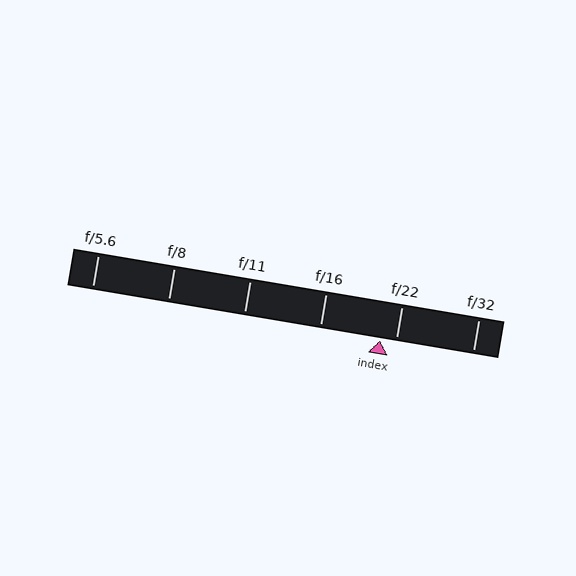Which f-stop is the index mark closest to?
The index mark is closest to f/22.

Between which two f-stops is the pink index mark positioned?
The index mark is between f/16 and f/22.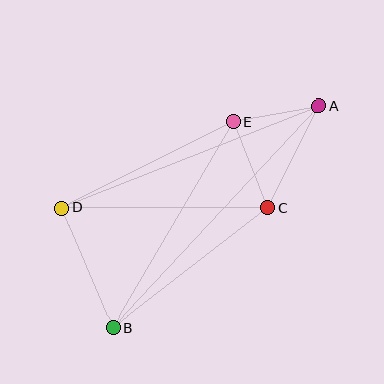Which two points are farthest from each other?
Points A and B are farthest from each other.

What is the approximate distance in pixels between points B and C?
The distance between B and C is approximately 197 pixels.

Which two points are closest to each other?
Points A and E are closest to each other.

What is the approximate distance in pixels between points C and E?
The distance between C and E is approximately 93 pixels.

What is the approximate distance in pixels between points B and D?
The distance between B and D is approximately 131 pixels.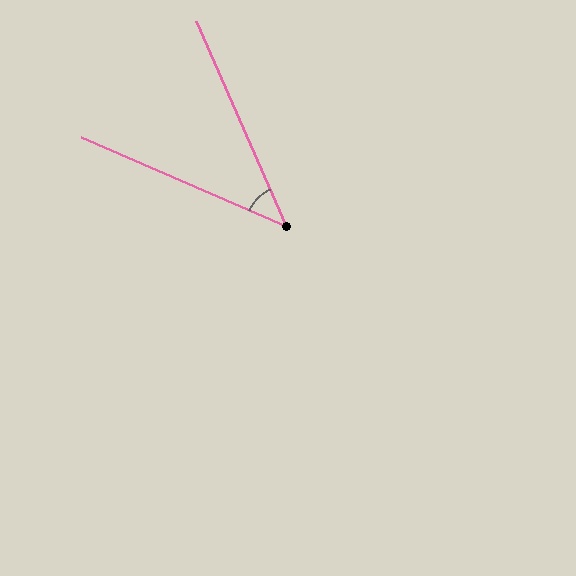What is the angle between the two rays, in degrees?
Approximately 43 degrees.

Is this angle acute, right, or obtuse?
It is acute.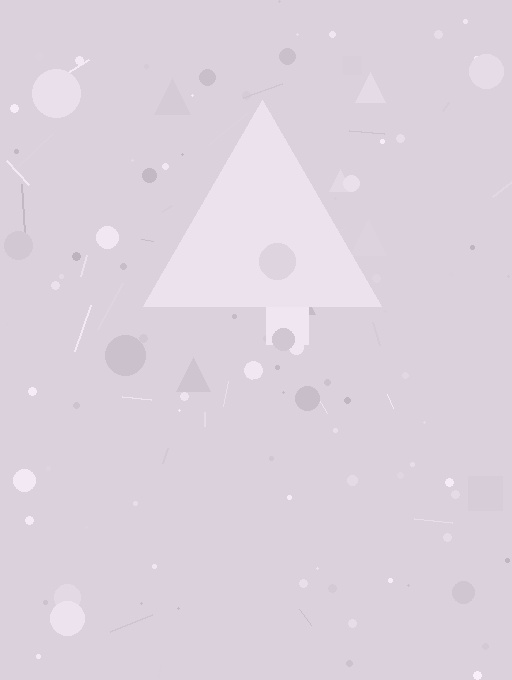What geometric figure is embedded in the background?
A triangle is embedded in the background.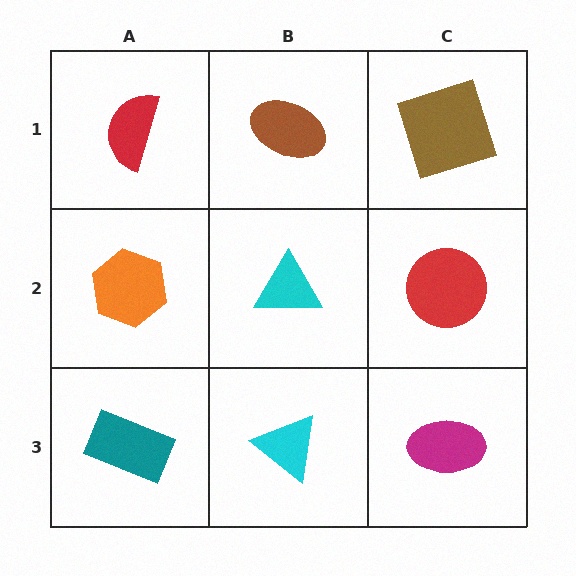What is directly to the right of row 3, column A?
A cyan triangle.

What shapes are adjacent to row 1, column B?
A cyan triangle (row 2, column B), a red semicircle (row 1, column A), a brown square (row 1, column C).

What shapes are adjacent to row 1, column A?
An orange hexagon (row 2, column A), a brown ellipse (row 1, column B).